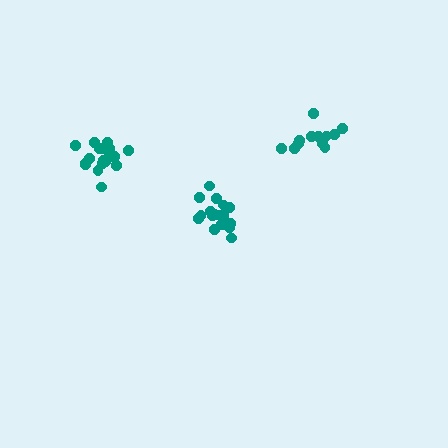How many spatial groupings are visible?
There are 3 spatial groupings.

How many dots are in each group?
Group 1: 18 dots, Group 2: 12 dots, Group 3: 17 dots (47 total).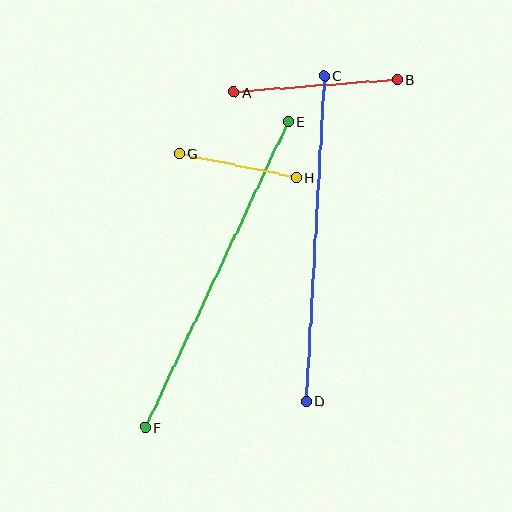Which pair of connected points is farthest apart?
Points E and F are farthest apart.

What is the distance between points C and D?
The distance is approximately 326 pixels.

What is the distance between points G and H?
The distance is approximately 119 pixels.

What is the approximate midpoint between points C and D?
The midpoint is at approximately (315, 239) pixels.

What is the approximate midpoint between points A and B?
The midpoint is at approximately (315, 86) pixels.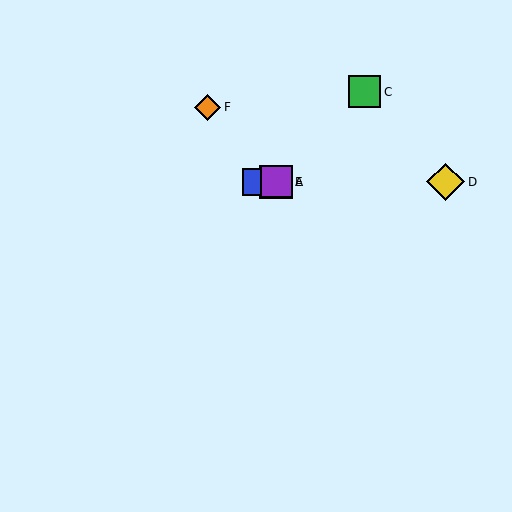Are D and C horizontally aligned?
No, D is at y≈182 and C is at y≈92.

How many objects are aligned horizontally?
4 objects (A, B, D, E) are aligned horizontally.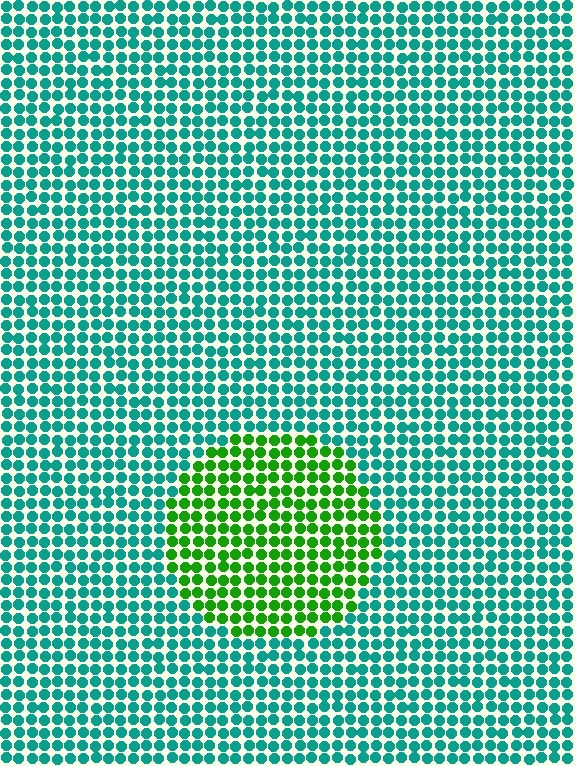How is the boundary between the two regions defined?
The boundary is defined purely by a slight shift in hue (about 57 degrees). Spacing, size, and orientation are identical on both sides.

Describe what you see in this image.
The image is filled with small teal elements in a uniform arrangement. A circle-shaped region is visible where the elements are tinted to a slightly different hue, forming a subtle color boundary.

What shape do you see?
I see a circle.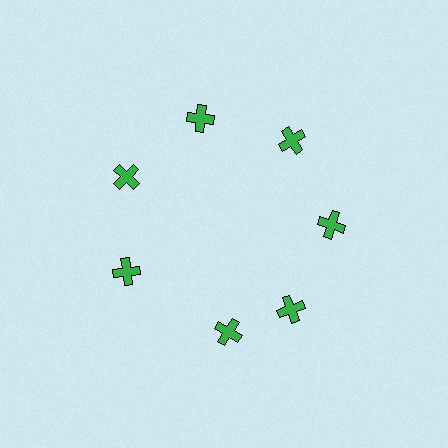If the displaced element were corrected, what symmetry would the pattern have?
It would have 7-fold rotational symmetry — the pattern would map onto itself every 51 degrees.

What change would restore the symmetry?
The symmetry would be restored by rotating it back into even spacing with its neighbors so that all 7 crosses sit at equal angles and equal distance from the center.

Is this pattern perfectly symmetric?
No. The 7 green crosses are arranged in a ring, but one element near the 6 o'clock position is rotated out of alignment along the ring, breaking the 7-fold rotational symmetry.